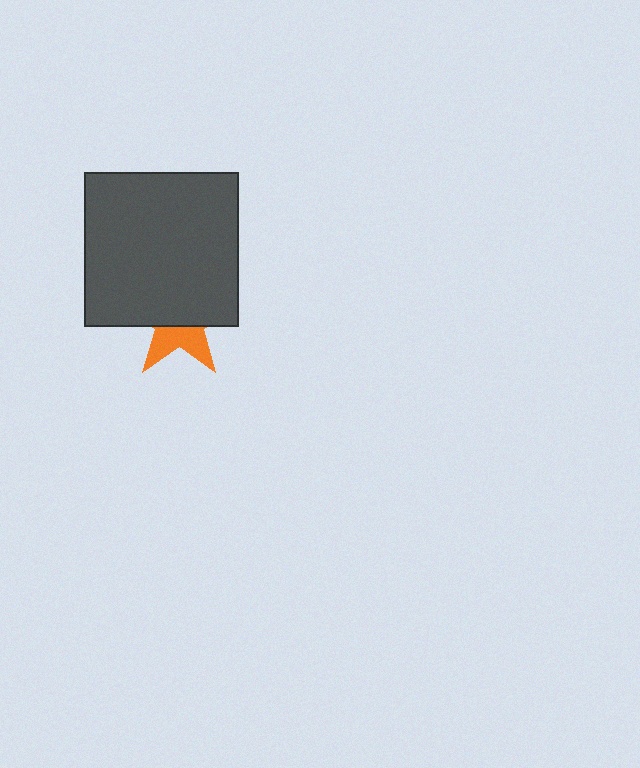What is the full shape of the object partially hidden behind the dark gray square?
The partially hidden object is an orange star.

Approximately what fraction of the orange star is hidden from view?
Roughly 61% of the orange star is hidden behind the dark gray square.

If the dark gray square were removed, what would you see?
You would see the complete orange star.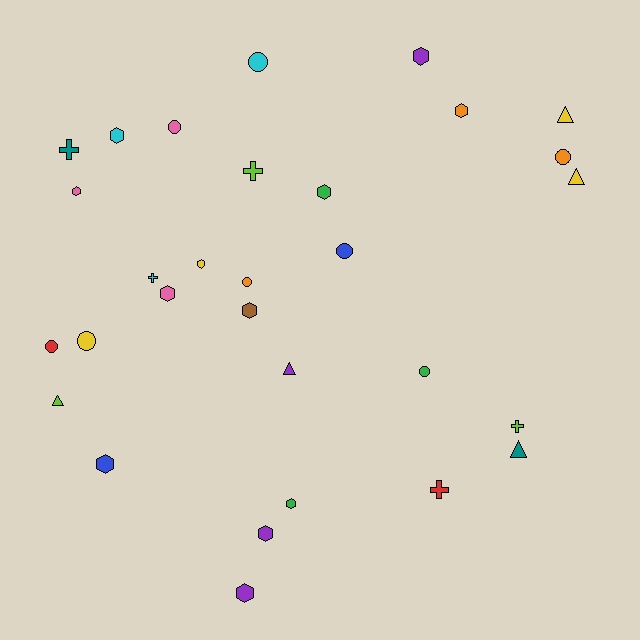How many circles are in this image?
There are 8 circles.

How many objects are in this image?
There are 30 objects.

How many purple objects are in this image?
There are 4 purple objects.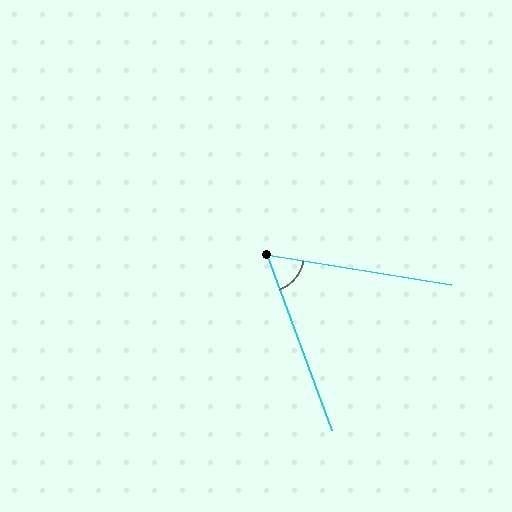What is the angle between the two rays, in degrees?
Approximately 60 degrees.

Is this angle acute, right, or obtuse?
It is acute.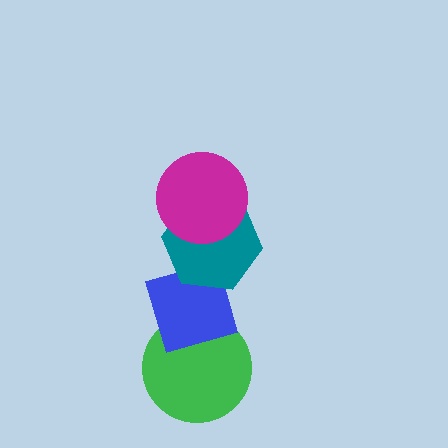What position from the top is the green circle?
The green circle is 4th from the top.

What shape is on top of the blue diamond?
The teal hexagon is on top of the blue diamond.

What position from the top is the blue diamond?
The blue diamond is 3rd from the top.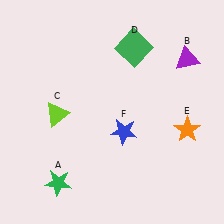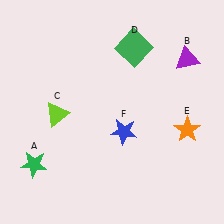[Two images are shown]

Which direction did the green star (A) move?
The green star (A) moved left.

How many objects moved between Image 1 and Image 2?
1 object moved between the two images.